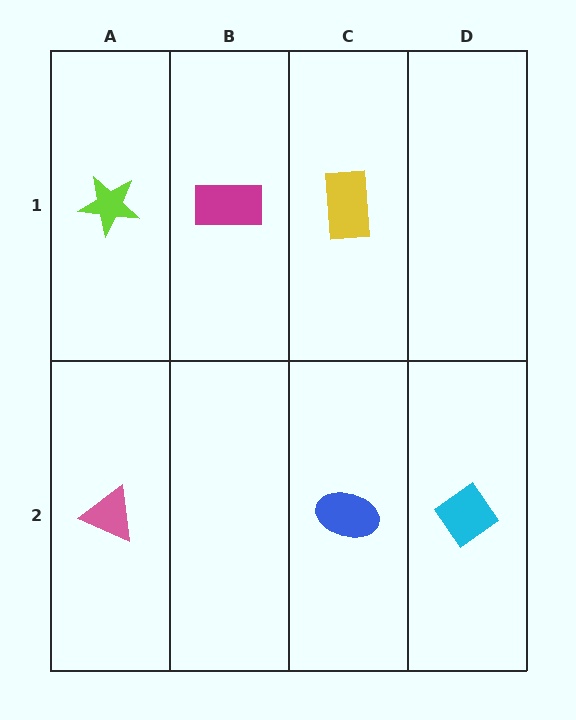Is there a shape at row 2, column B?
No, that cell is empty.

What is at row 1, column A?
A lime star.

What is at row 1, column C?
A yellow rectangle.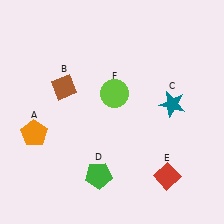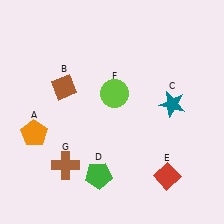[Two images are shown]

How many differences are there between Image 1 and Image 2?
There is 1 difference between the two images.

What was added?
A brown cross (G) was added in Image 2.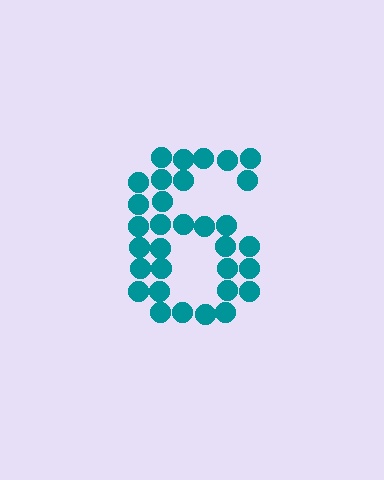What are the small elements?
The small elements are circles.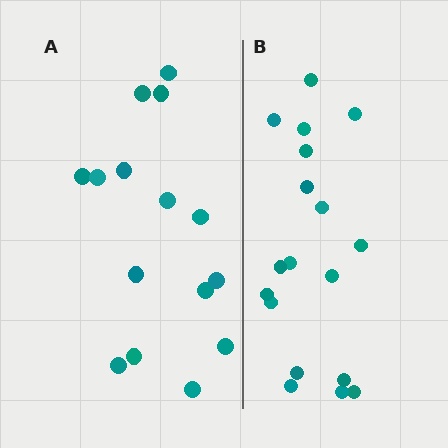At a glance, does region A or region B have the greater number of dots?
Region B (the right region) has more dots.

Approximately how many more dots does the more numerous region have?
Region B has just a few more — roughly 2 or 3 more dots than region A.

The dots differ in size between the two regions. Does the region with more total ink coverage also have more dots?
No. Region A has more total ink coverage because its dots are larger, but region B actually contains more individual dots. Total area can be misleading — the number of items is what matters here.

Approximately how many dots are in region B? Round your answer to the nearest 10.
About 20 dots. (The exact count is 18, which rounds to 20.)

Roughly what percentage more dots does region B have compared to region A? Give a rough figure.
About 20% more.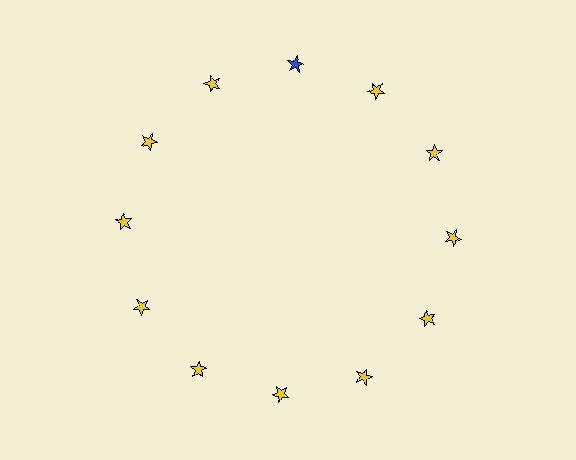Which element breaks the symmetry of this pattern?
The blue star at roughly the 12 o'clock position breaks the symmetry. All other shapes are yellow stars.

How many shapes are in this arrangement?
There are 12 shapes arranged in a ring pattern.